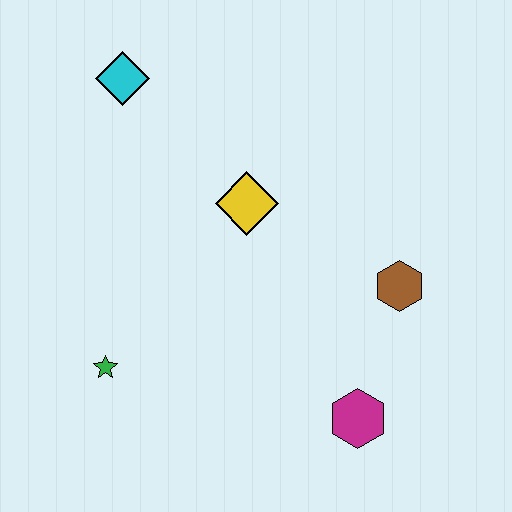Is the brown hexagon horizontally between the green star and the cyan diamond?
No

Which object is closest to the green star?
The yellow diamond is closest to the green star.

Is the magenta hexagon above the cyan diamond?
No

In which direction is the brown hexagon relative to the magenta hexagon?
The brown hexagon is above the magenta hexagon.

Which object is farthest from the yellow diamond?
The magenta hexagon is farthest from the yellow diamond.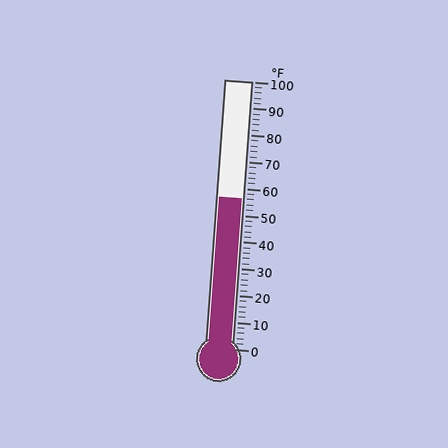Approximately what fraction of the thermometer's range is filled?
The thermometer is filled to approximately 55% of its range.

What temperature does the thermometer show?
The thermometer shows approximately 56°F.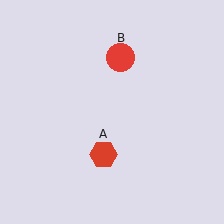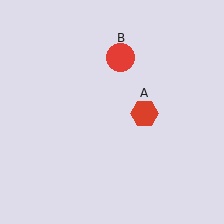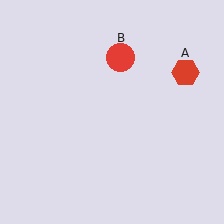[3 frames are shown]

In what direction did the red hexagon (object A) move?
The red hexagon (object A) moved up and to the right.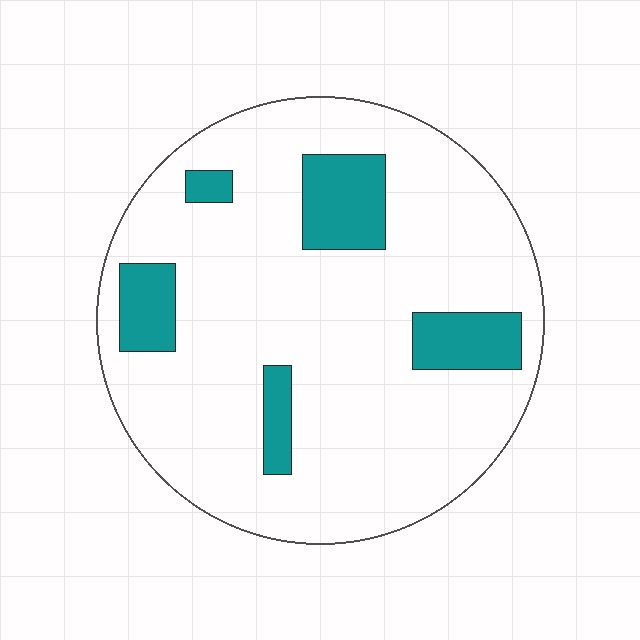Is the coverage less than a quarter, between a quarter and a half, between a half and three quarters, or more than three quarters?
Less than a quarter.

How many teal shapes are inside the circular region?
5.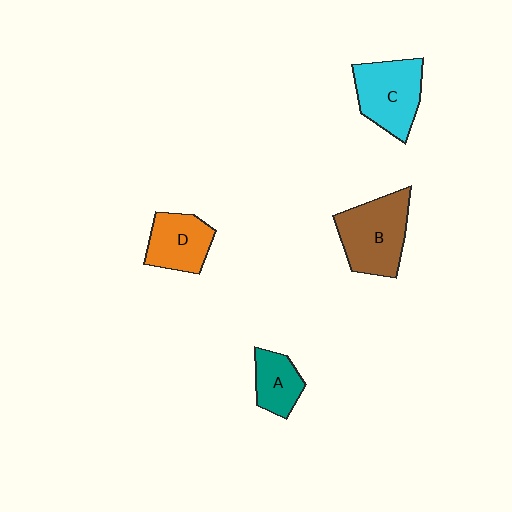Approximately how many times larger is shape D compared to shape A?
Approximately 1.3 times.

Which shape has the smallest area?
Shape A (teal).